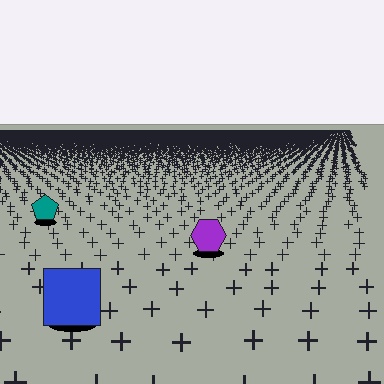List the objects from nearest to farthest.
From nearest to farthest: the blue square, the purple hexagon, the teal pentagon.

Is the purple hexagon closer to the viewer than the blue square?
No. The blue square is closer — you can tell from the texture gradient: the ground texture is coarser near it.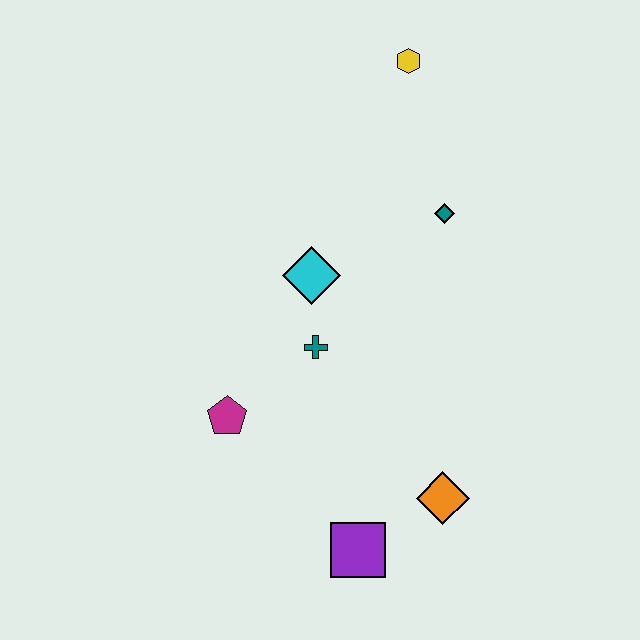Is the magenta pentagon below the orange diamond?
No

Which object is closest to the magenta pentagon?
The teal cross is closest to the magenta pentagon.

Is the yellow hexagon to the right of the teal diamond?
No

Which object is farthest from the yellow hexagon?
The purple square is farthest from the yellow hexagon.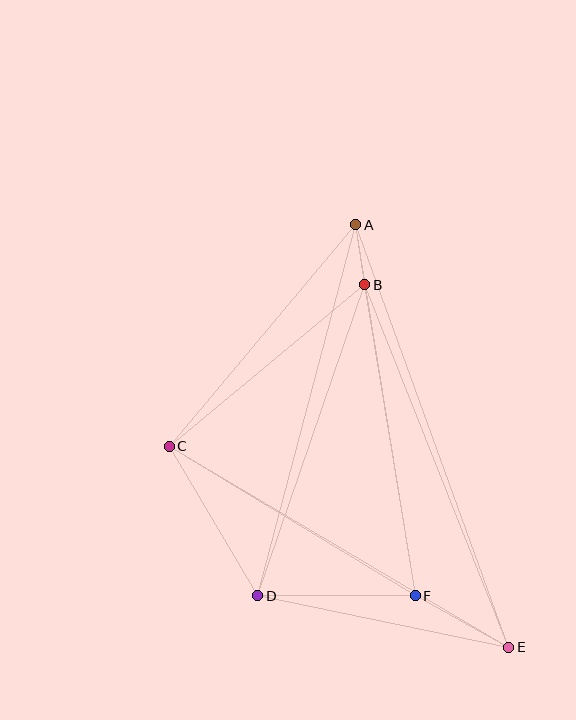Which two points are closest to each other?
Points A and B are closest to each other.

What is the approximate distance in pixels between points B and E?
The distance between B and E is approximately 390 pixels.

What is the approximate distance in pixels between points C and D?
The distance between C and D is approximately 174 pixels.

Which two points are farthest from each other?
Points A and E are farthest from each other.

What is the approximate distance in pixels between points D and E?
The distance between D and E is approximately 256 pixels.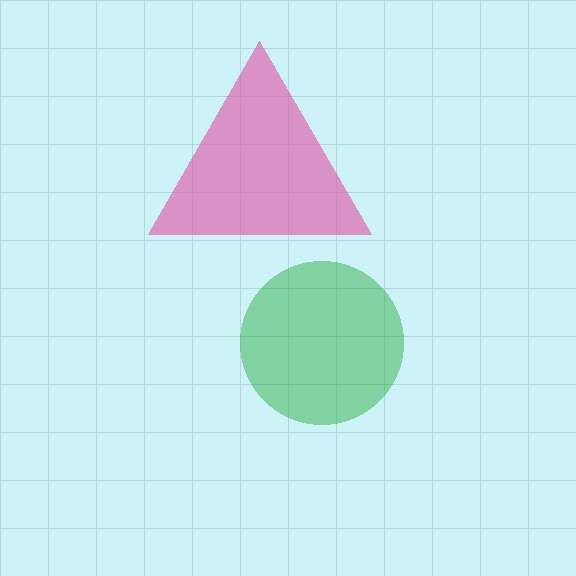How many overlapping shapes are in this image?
There are 2 overlapping shapes in the image.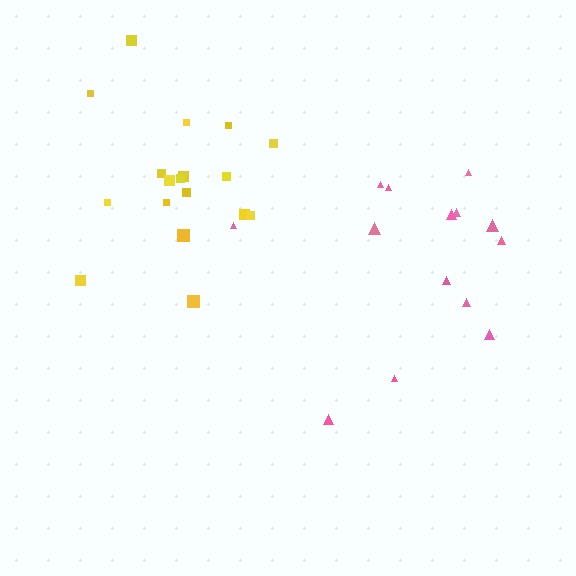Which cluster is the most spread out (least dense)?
Pink.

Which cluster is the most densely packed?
Yellow.